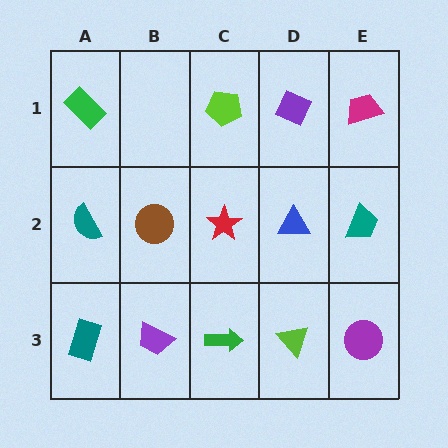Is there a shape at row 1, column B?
No, that cell is empty.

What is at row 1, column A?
A green rectangle.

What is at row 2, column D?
A blue triangle.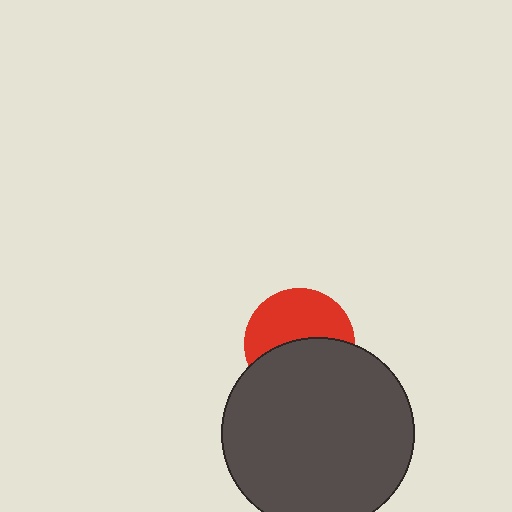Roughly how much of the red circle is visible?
About half of it is visible (roughly 51%).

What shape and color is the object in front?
The object in front is a dark gray circle.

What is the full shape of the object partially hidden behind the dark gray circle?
The partially hidden object is a red circle.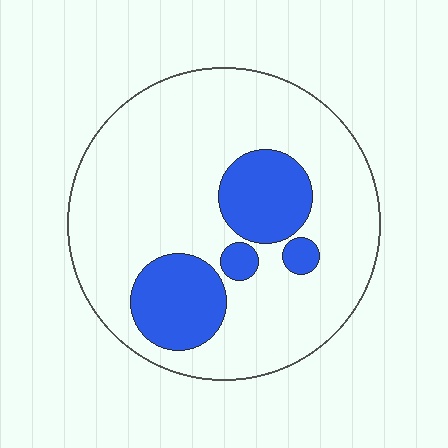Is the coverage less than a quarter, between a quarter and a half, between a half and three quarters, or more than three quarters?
Less than a quarter.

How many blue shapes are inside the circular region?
4.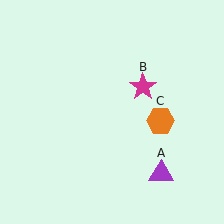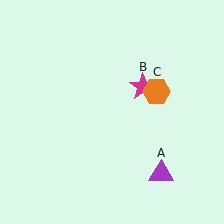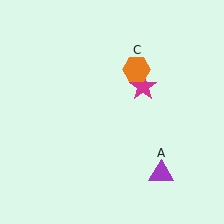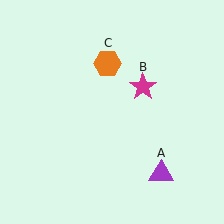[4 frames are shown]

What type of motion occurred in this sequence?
The orange hexagon (object C) rotated counterclockwise around the center of the scene.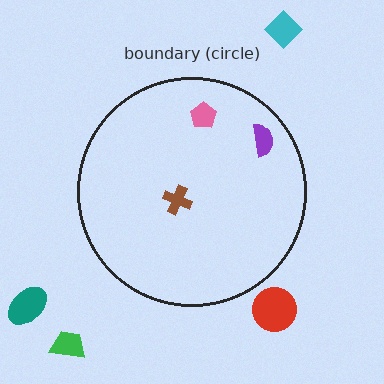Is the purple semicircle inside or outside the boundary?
Inside.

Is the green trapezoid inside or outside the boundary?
Outside.